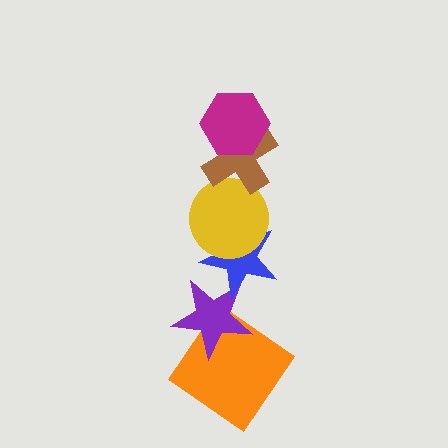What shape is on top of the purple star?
The blue star is on top of the purple star.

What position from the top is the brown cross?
The brown cross is 2nd from the top.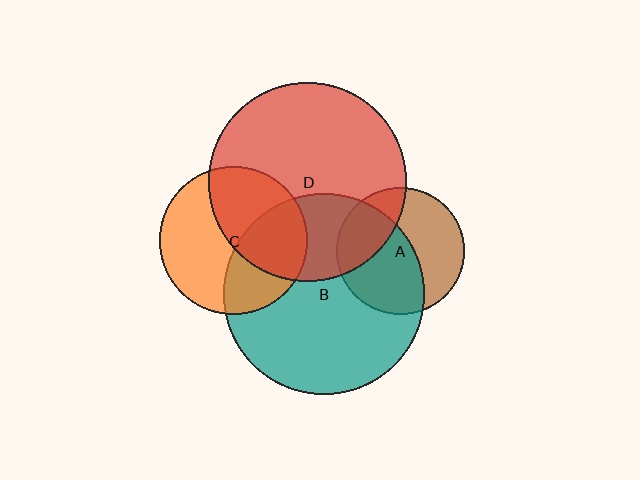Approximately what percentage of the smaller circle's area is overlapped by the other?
Approximately 45%.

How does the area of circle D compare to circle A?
Approximately 2.4 times.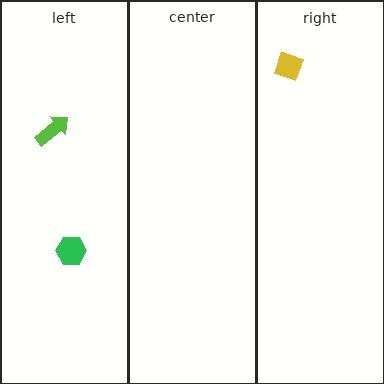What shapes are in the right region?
The yellow diamond.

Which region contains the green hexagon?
The left region.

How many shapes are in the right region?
1.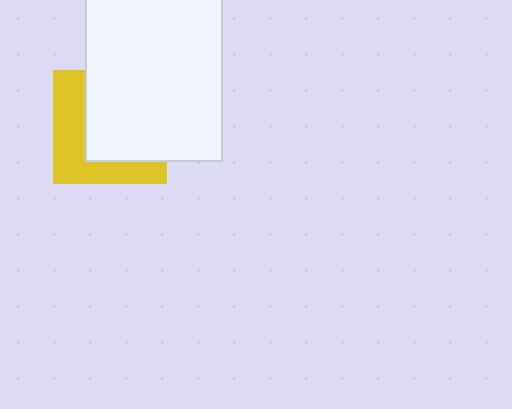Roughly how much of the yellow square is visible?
A small part of it is visible (roughly 42%).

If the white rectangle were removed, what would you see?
You would see the complete yellow square.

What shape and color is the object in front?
The object in front is a white rectangle.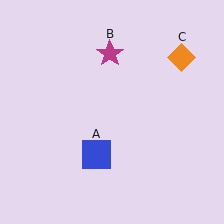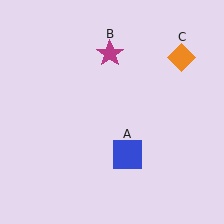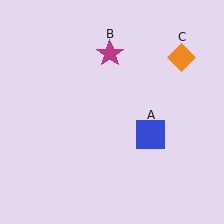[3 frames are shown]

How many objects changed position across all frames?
1 object changed position: blue square (object A).